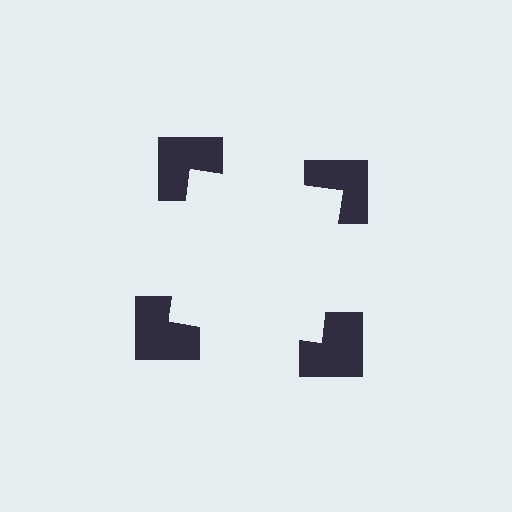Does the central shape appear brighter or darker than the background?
It typically appears slightly brighter than the background, even though no actual brightness change is drawn.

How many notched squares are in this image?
There are 4 — one at each vertex of the illusory square.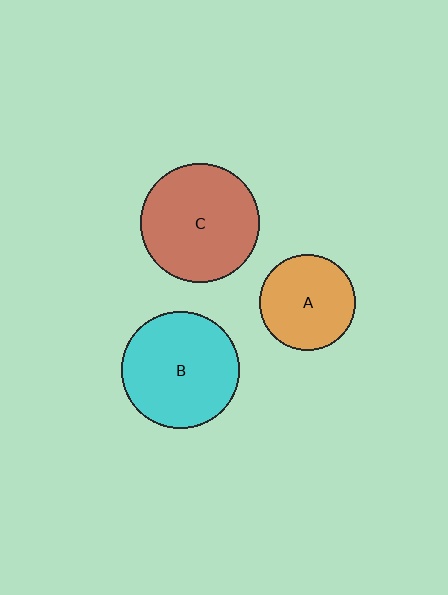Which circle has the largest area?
Circle C (red).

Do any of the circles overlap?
No, none of the circles overlap.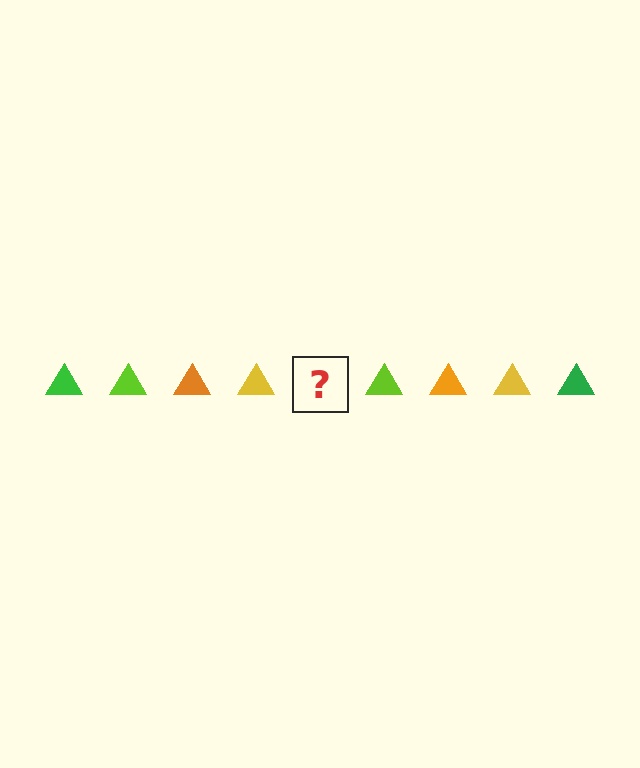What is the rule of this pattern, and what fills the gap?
The rule is that the pattern cycles through green, lime, orange, yellow triangles. The gap should be filled with a green triangle.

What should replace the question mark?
The question mark should be replaced with a green triangle.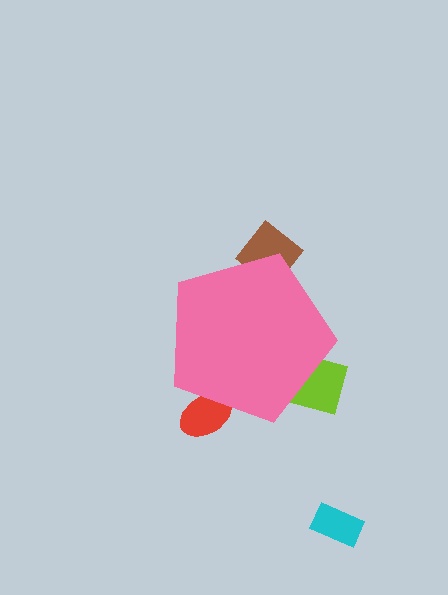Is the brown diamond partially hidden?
Yes, the brown diamond is partially hidden behind the pink pentagon.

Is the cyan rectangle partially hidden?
No, the cyan rectangle is fully visible.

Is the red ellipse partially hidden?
Yes, the red ellipse is partially hidden behind the pink pentagon.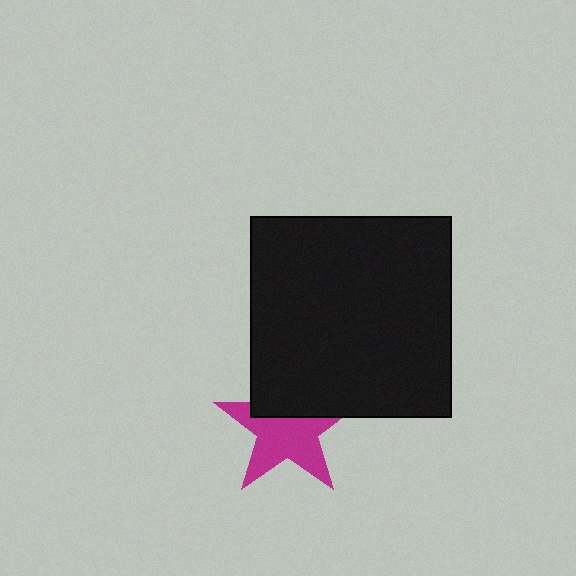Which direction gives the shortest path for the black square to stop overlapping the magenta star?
Moving up gives the shortest separation.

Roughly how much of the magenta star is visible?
About half of it is visible (roughly 64%).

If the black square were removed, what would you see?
You would see the complete magenta star.